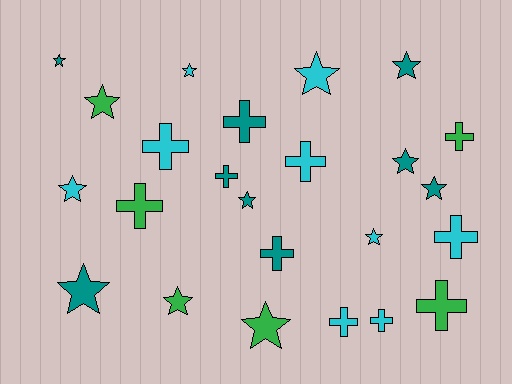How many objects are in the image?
There are 24 objects.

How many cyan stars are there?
There are 4 cyan stars.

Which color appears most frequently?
Teal, with 9 objects.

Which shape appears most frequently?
Star, with 13 objects.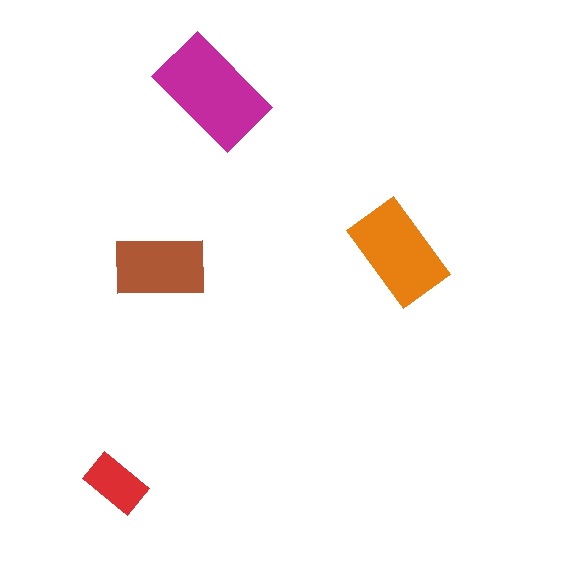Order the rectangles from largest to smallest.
the magenta one, the orange one, the brown one, the red one.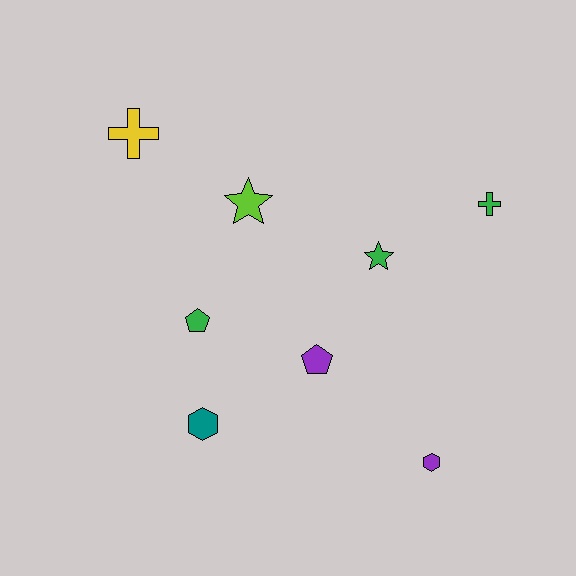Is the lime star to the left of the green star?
Yes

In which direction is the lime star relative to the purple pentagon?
The lime star is above the purple pentagon.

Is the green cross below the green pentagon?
No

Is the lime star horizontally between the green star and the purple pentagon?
No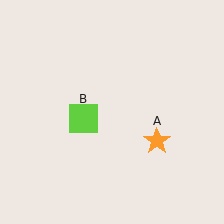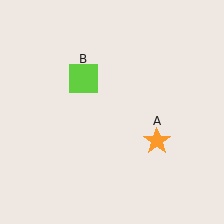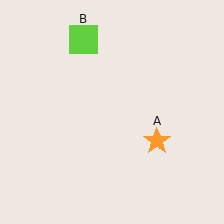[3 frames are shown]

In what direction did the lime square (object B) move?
The lime square (object B) moved up.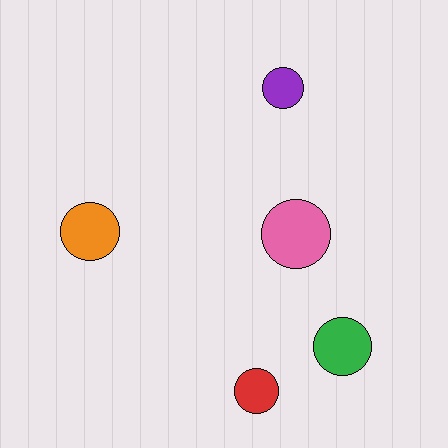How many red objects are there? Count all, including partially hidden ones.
There is 1 red object.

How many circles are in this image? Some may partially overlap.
There are 5 circles.